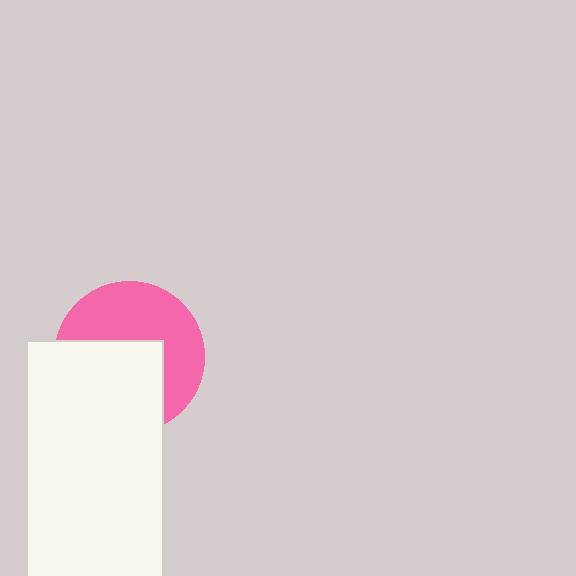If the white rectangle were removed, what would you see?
You would see the complete pink circle.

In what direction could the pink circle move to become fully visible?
The pink circle could move up. That would shift it out from behind the white rectangle entirely.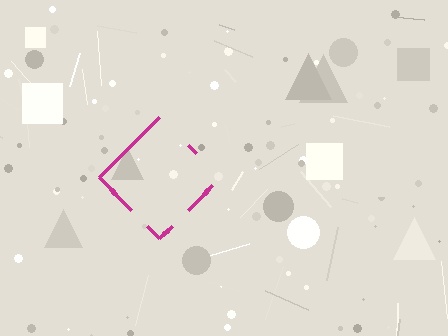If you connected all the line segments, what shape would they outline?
They would outline a diamond.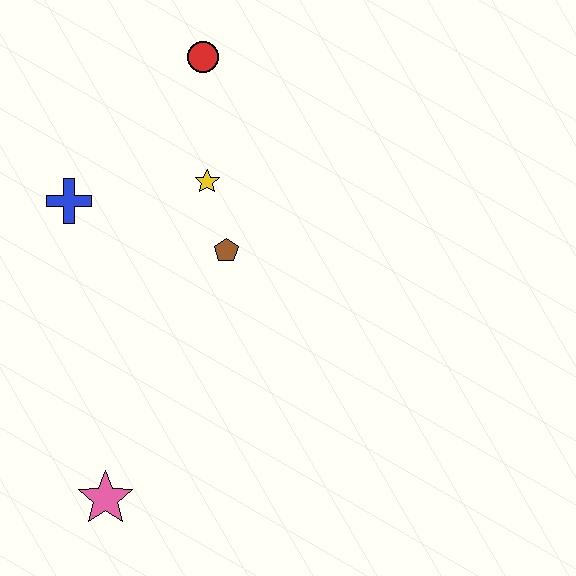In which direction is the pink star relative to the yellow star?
The pink star is below the yellow star.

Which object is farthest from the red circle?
The pink star is farthest from the red circle.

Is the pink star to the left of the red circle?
Yes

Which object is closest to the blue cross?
The yellow star is closest to the blue cross.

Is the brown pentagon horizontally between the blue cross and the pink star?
No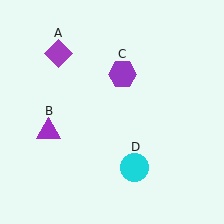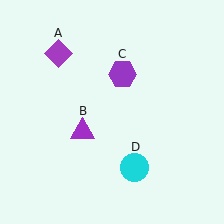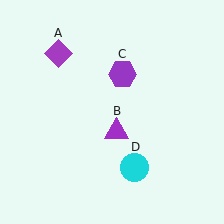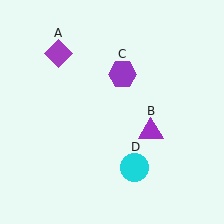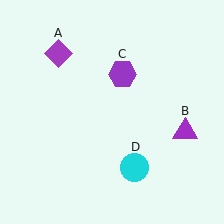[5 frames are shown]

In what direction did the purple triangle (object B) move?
The purple triangle (object B) moved right.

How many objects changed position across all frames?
1 object changed position: purple triangle (object B).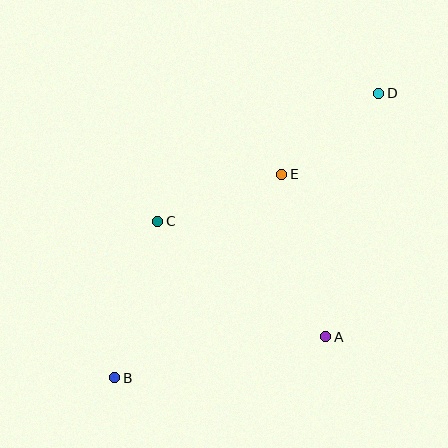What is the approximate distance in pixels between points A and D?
The distance between A and D is approximately 249 pixels.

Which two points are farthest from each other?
Points B and D are farthest from each other.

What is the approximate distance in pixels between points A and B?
The distance between A and B is approximately 215 pixels.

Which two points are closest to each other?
Points D and E are closest to each other.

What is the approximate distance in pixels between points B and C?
The distance between B and C is approximately 163 pixels.